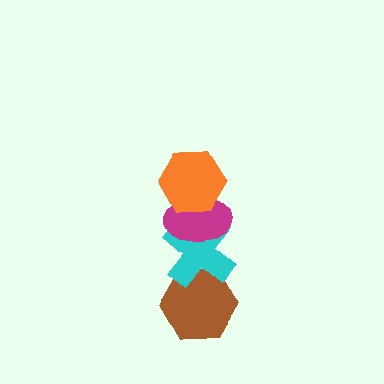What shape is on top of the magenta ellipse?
The orange hexagon is on top of the magenta ellipse.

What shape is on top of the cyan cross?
The magenta ellipse is on top of the cyan cross.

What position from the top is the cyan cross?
The cyan cross is 3rd from the top.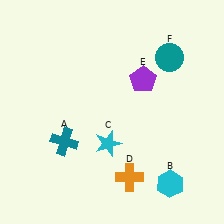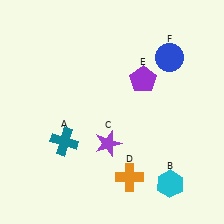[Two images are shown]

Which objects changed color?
C changed from cyan to purple. F changed from teal to blue.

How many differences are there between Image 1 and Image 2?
There are 2 differences between the two images.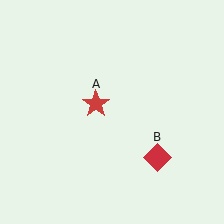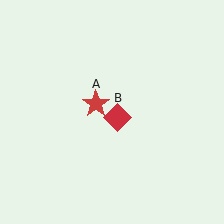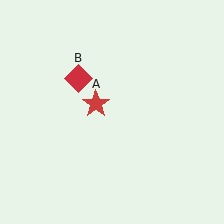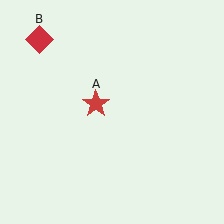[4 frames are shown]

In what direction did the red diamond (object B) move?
The red diamond (object B) moved up and to the left.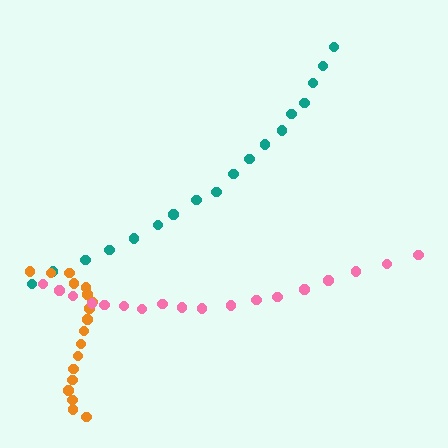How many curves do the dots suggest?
There are 3 distinct paths.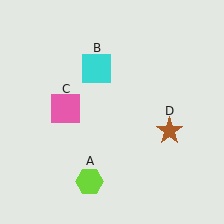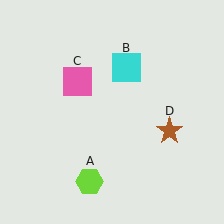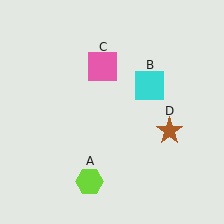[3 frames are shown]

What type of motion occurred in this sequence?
The cyan square (object B), pink square (object C) rotated clockwise around the center of the scene.